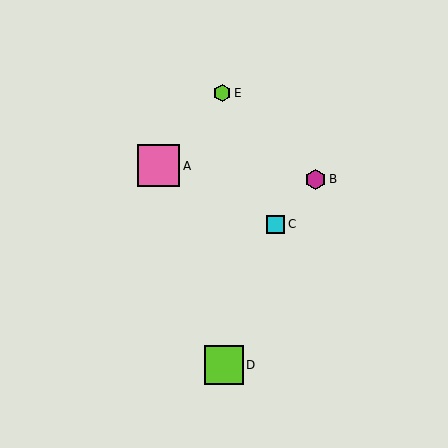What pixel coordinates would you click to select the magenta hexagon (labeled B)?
Click at (316, 179) to select the magenta hexagon B.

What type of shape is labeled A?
Shape A is a pink square.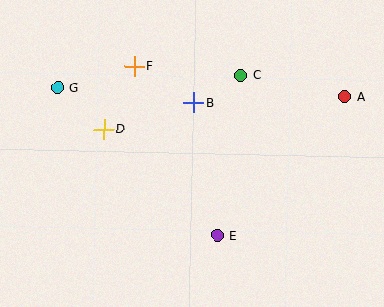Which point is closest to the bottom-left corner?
Point D is closest to the bottom-left corner.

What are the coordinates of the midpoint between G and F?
The midpoint between G and F is at (96, 77).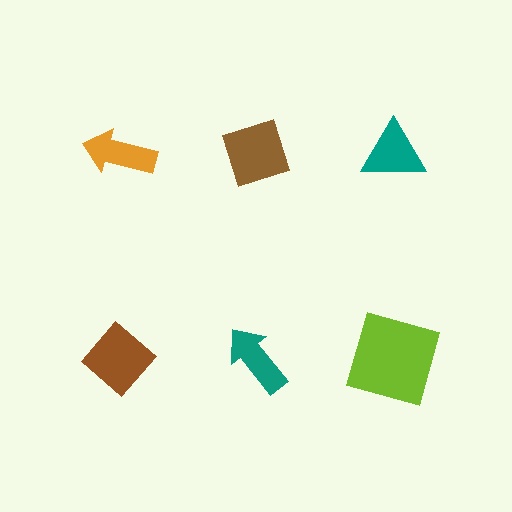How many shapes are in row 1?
3 shapes.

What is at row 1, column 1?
An orange arrow.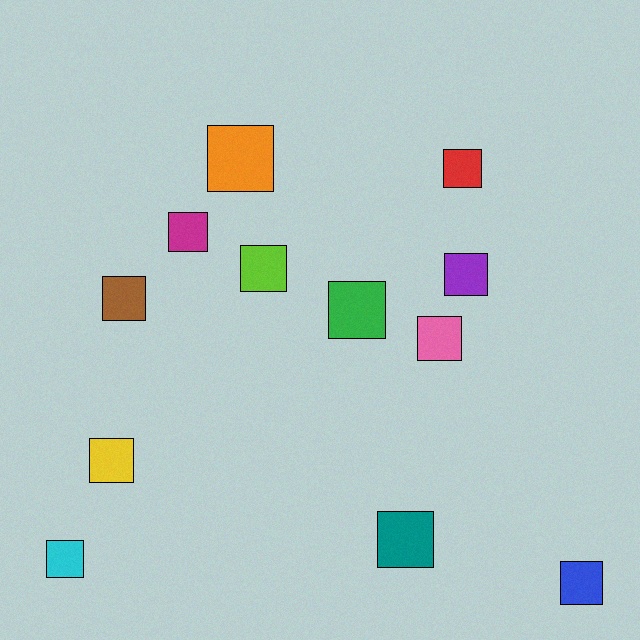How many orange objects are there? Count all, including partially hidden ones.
There is 1 orange object.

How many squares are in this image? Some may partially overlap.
There are 12 squares.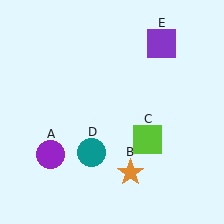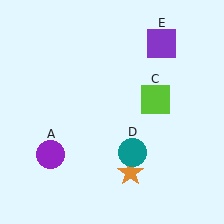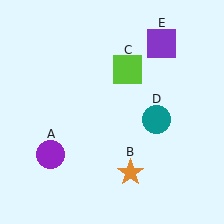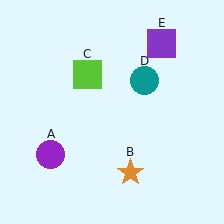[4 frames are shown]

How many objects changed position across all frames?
2 objects changed position: lime square (object C), teal circle (object D).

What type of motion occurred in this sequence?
The lime square (object C), teal circle (object D) rotated counterclockwise around the center of the scene.